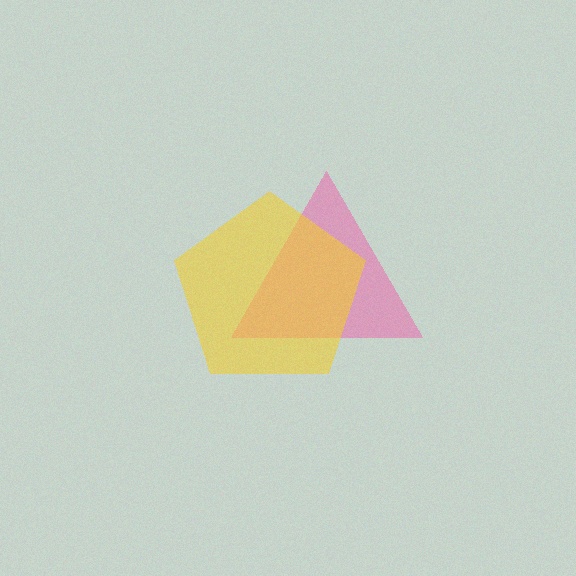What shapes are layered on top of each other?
The layered shapes are: a pink triangle, a yellow pentagon.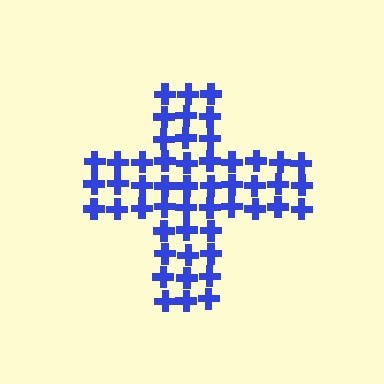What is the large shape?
The large shape is a cross.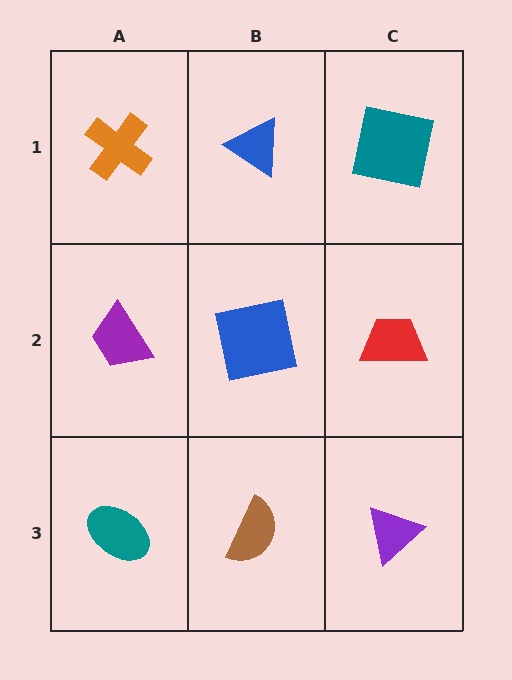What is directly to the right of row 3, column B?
A purple triangle.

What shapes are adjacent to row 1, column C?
A red trapezoid (row 2, column C), a blue triangle (row 1, column B).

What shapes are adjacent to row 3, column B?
A blue square (row 2, column B), a teal ellipse (row 3, column A), a purple triangle (row 3, column C).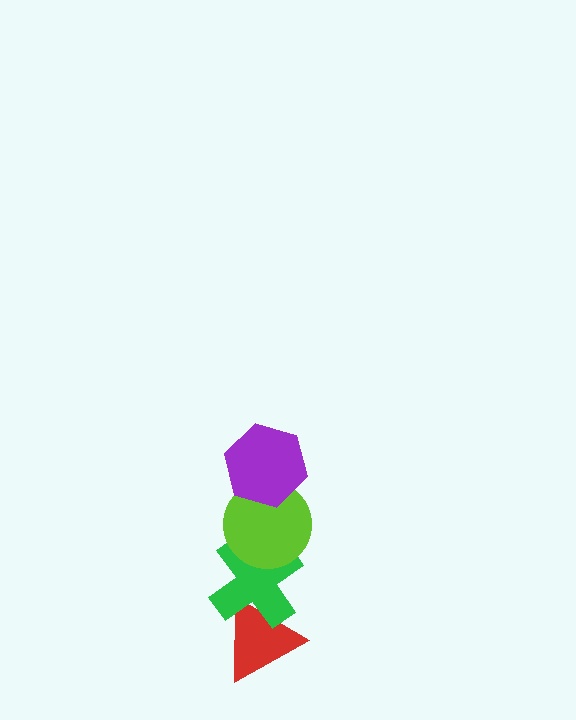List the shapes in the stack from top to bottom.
From top to bottom: the purple hexagon, the lime circle, the green cross, the red triangle.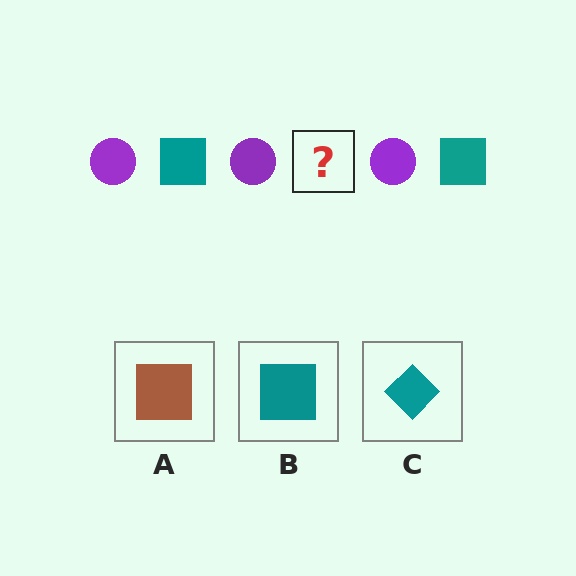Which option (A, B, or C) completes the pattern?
B.